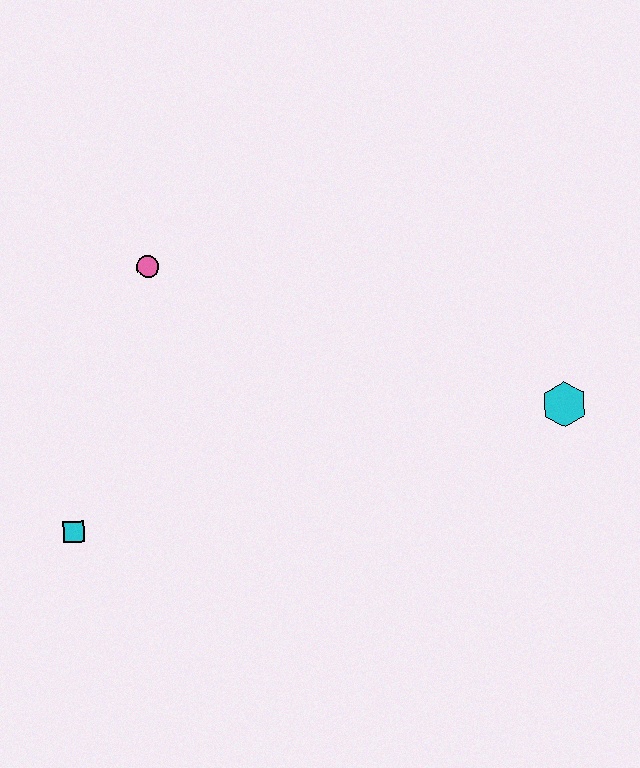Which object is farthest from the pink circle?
The cyan hexagon is farthest from the pink circle.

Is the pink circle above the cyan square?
Yes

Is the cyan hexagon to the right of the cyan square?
Yes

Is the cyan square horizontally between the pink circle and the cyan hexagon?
No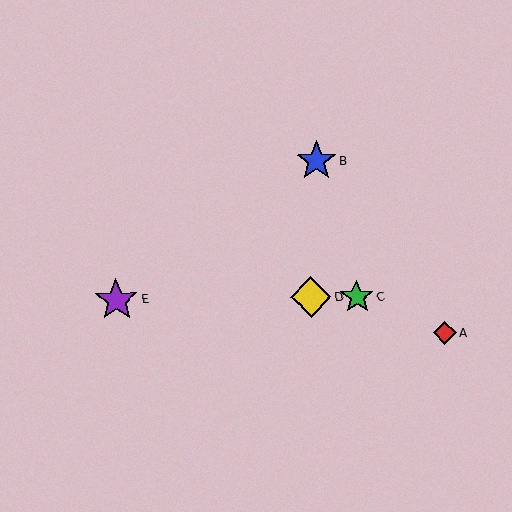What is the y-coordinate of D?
Object D is at y≈297.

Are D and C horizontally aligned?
Yes, both are at y≈297.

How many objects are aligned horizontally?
3 objects (C, D, E) are aligned horizontally.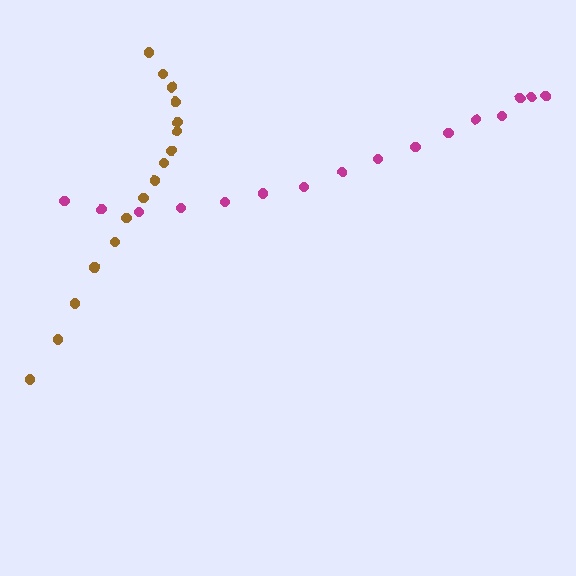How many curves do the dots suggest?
There are 2 distinct paths.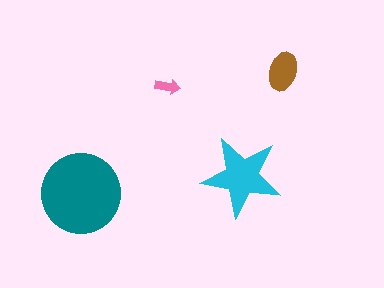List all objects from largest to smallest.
The teal circle, the cyan star, the brown ellipse, the pink arrow.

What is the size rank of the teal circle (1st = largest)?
1st.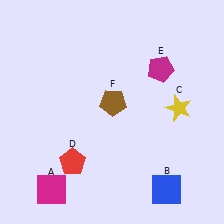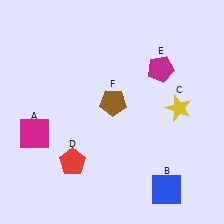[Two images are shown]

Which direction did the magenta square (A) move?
The magenta square (A) moved up.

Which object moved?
The magenta square (A) moved up.